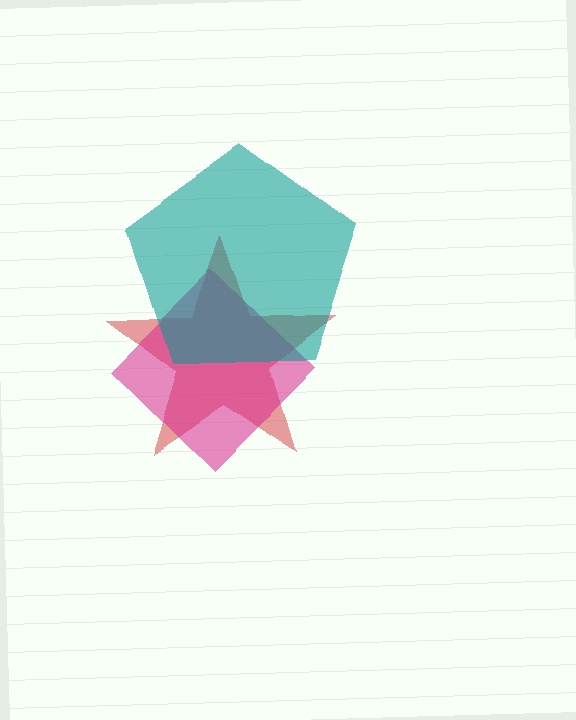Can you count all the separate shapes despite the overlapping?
Yes, there are 3 separate shapes.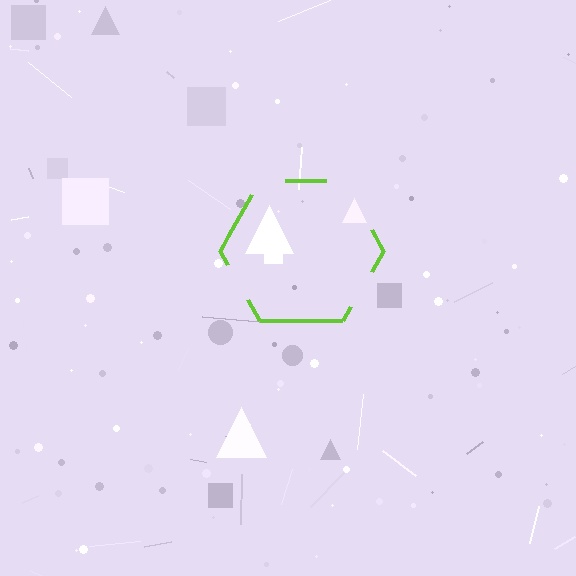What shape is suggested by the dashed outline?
The dashed outline suggests a hexagon.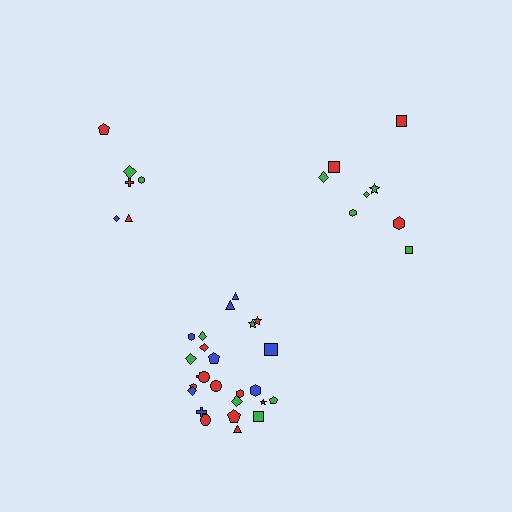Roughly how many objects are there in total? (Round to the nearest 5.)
Roughly 40 objects in total.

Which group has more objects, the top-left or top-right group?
The top-right group.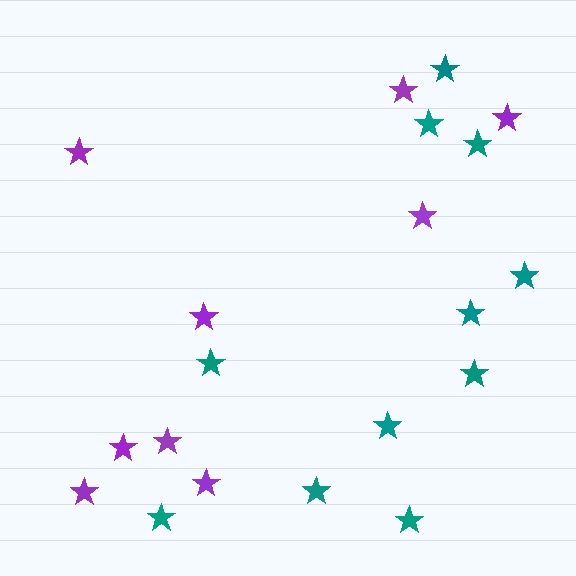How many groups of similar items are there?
There are 2 groups: one group of purple stars (9) and one group of teal stars (11).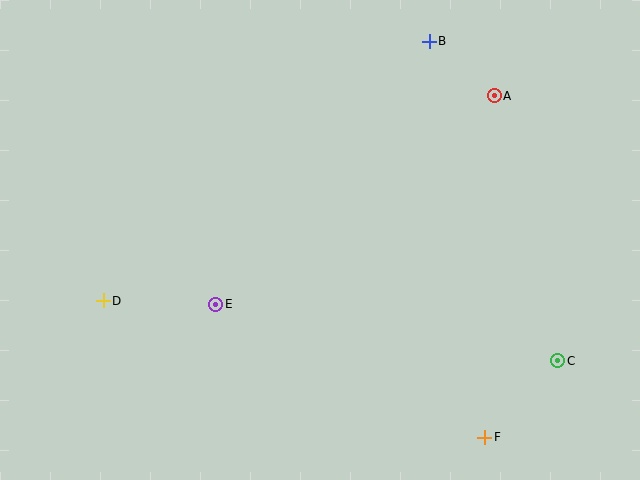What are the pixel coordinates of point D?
Point D is at (103, 301).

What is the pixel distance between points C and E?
The distance between C and E is 346 pixels.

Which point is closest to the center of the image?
Point E at (216, 305) is closest to the center.